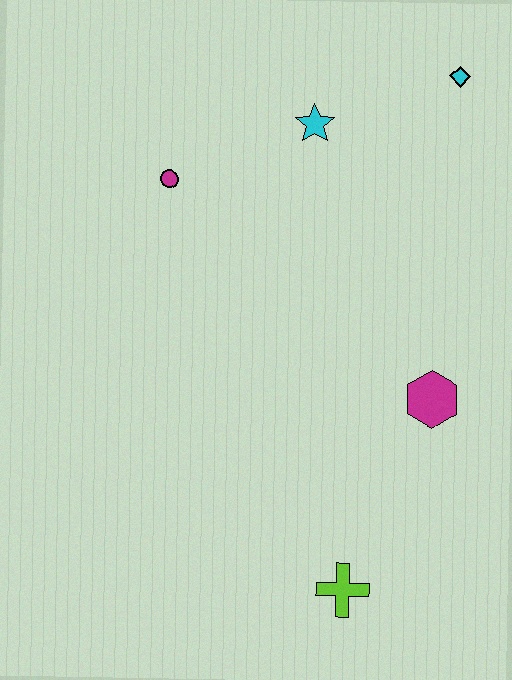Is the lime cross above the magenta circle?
No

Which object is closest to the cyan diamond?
The cyan star is closest to the cyan diamond.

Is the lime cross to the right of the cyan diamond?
No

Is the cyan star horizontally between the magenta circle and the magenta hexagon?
Yes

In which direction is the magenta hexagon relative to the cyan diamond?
The magenta hexagon is below the cyan diamond.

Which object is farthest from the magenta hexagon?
The magenta circle is farthest from the magenta hexagon.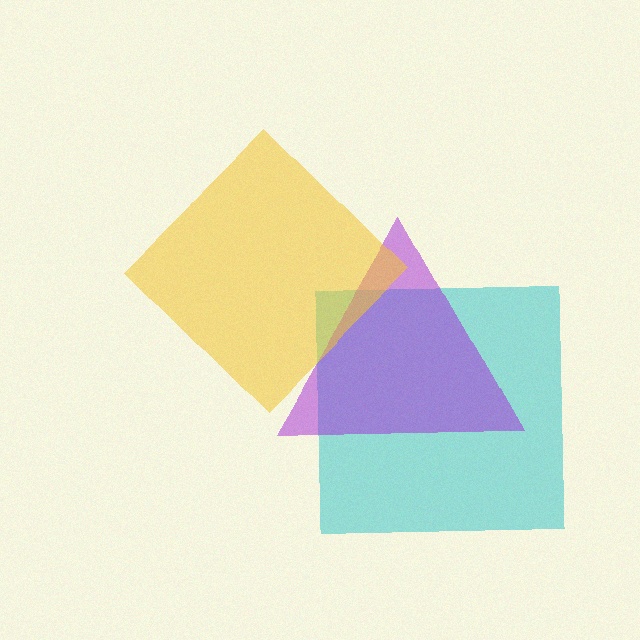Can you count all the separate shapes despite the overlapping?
Yes, there are 3 separate shapes.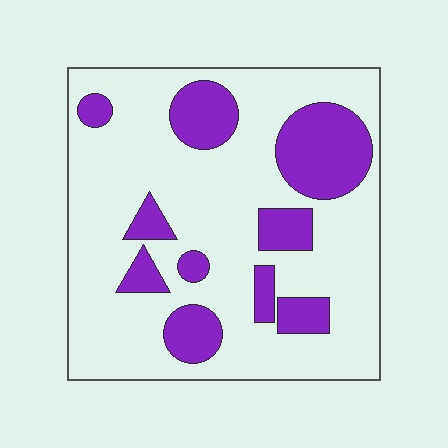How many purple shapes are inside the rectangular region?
10.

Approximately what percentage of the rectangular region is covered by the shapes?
Approximately 25%.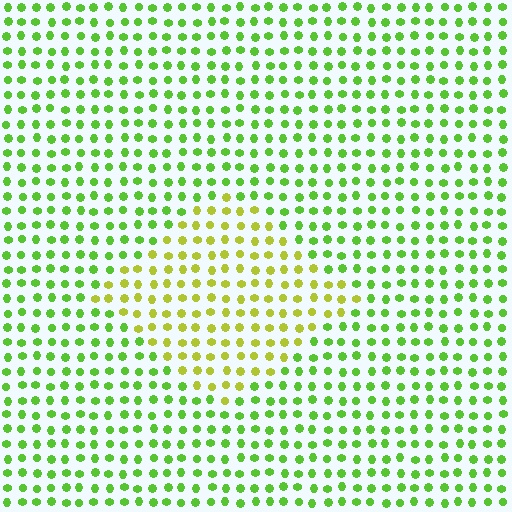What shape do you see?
I see a diamond.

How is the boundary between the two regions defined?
The boundary is defined purely by a slight shift in hue (about 36 degrees). Spacing, size, and orientation are identical on both sides.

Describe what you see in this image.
The image is filled with small lime elements in a uniform arrangement. A diamond-shaped region is visible where the elements are tinted to a slightly different hue, forming a subtle color boundary.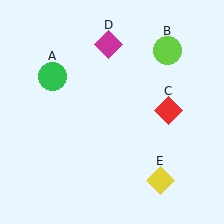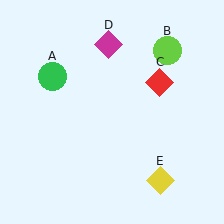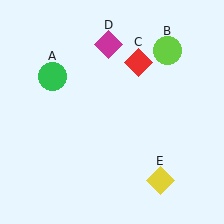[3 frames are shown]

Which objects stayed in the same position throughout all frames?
Green circle (object A) and lime circle (object B) and magenta diamond (object D) and yellow diamond (object E) remained stationary.